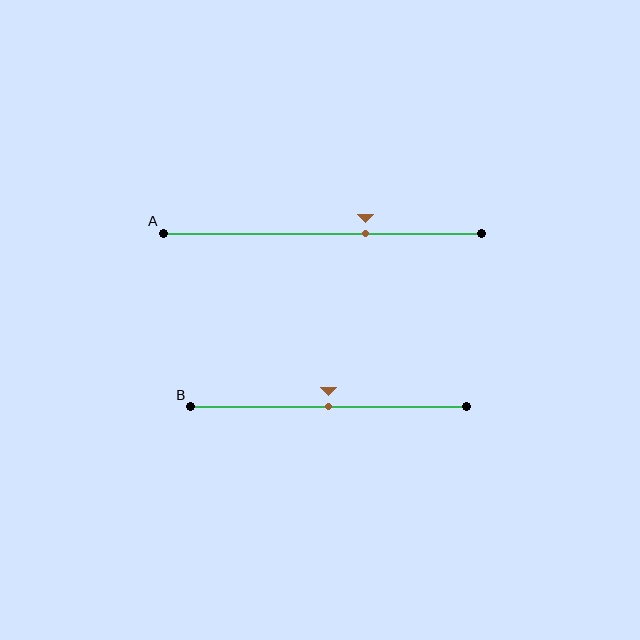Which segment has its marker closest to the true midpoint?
Segment B has its marker closest to the true midpoint.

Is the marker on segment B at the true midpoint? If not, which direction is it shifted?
Yes, the marker on segment B is at the true midpoint.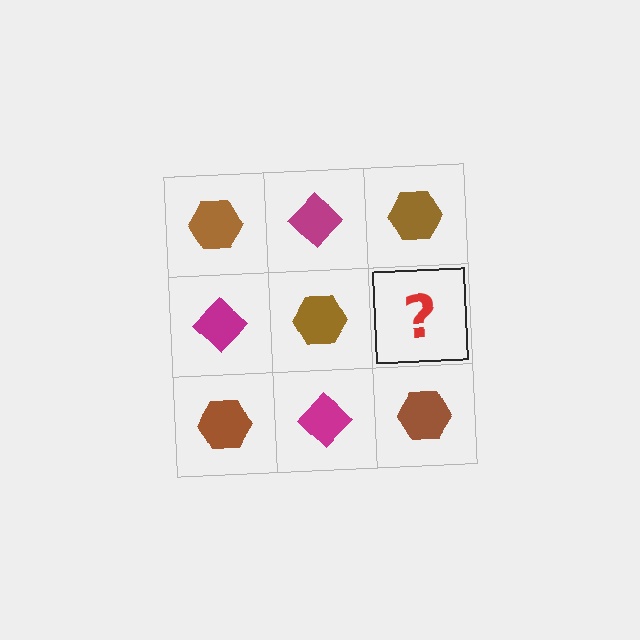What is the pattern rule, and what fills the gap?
The rule is that it alternates brown hexagon and magenta diamond in a checkerboard pattern. The gap should be filled with a magenta diamond.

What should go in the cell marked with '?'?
The missing cell should contain a magenta diamond.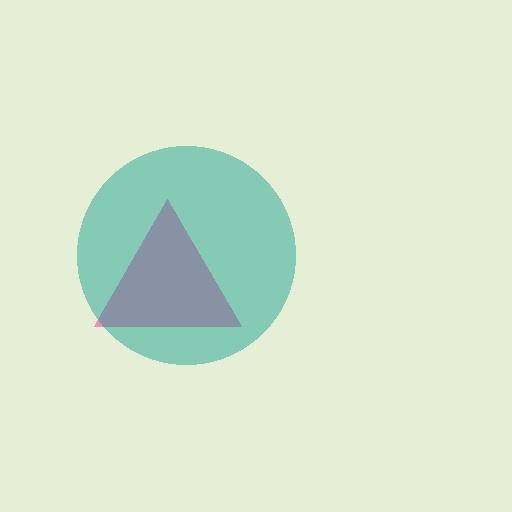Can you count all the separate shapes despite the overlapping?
Yes, there are 2 separate shapes.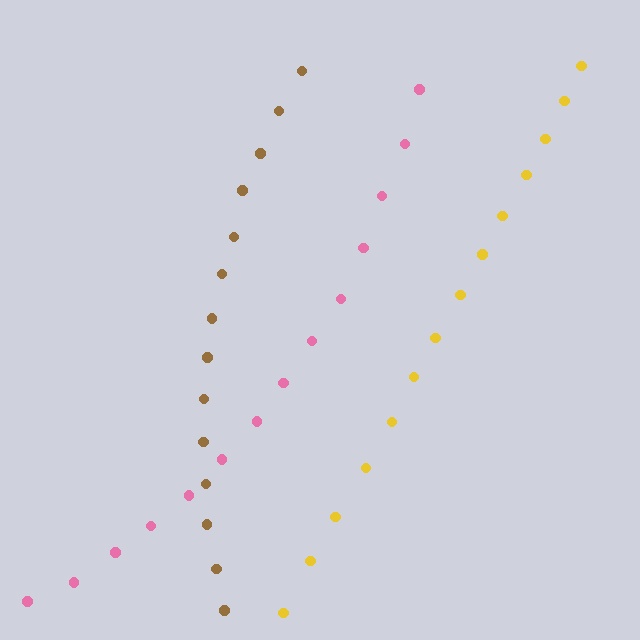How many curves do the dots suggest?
There are 3 distinct paths.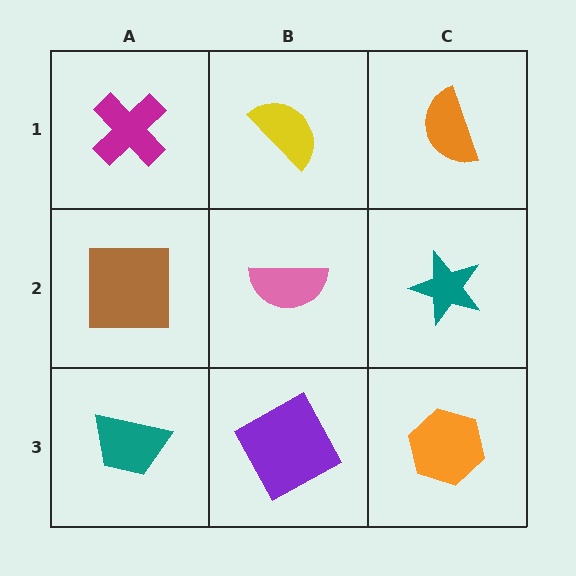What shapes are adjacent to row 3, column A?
A brown square (row 2, column A), a purple square (row 3, column B).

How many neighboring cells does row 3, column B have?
3.